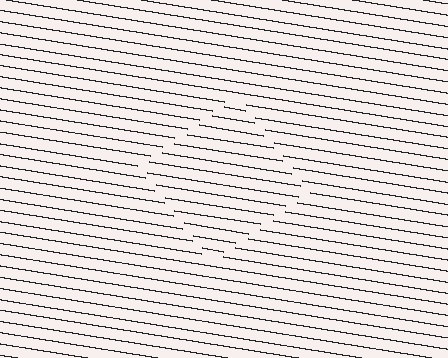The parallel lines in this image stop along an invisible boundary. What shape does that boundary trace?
An illusory square. The interior of the shape contains the same grating, shifted by half a period — the contour is defined by the phase discontinuity where line-ends from the inner and outer gratings abut.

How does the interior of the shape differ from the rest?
The interior of the shape contains the same grating, shifted by half a period — the contour is defined by the phase discontinuity where line-ends from the inner and outer gratings abut.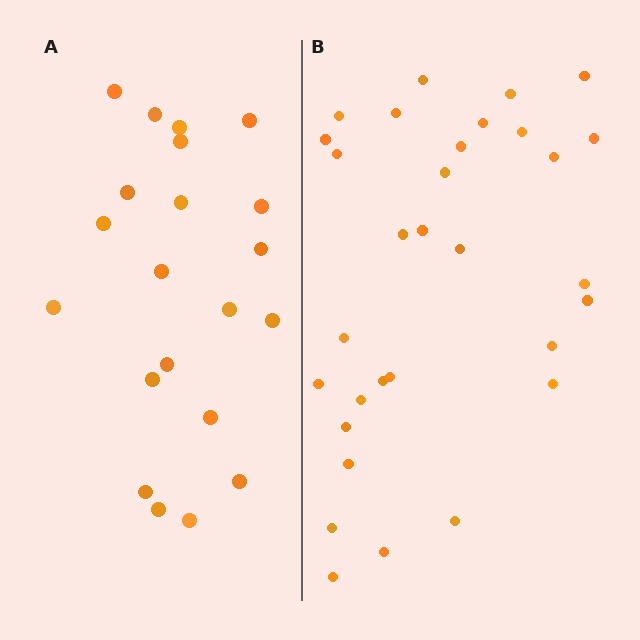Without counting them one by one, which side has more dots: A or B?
Region B (the right region) has more dots.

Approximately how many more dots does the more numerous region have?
Region B has roughly 10 or so more dots than region A.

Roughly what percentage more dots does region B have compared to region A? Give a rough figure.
About 50% more.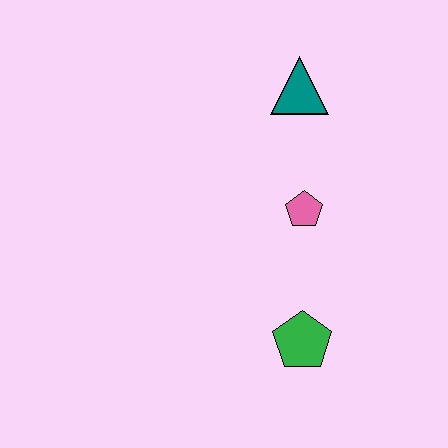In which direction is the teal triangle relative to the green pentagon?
The teal triangle is above the green pentagon.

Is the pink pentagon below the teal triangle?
Yes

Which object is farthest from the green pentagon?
The teal triangle is farthest from the green pentagon.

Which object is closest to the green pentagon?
The pink pentagon is closest to the green pentagon.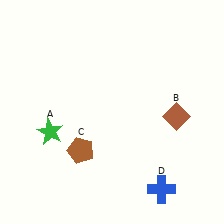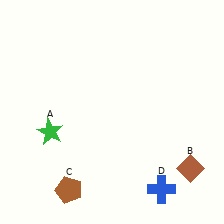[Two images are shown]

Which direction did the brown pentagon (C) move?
The brown pentagon (C) moved down.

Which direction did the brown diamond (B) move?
The brown diamond (B) moved down.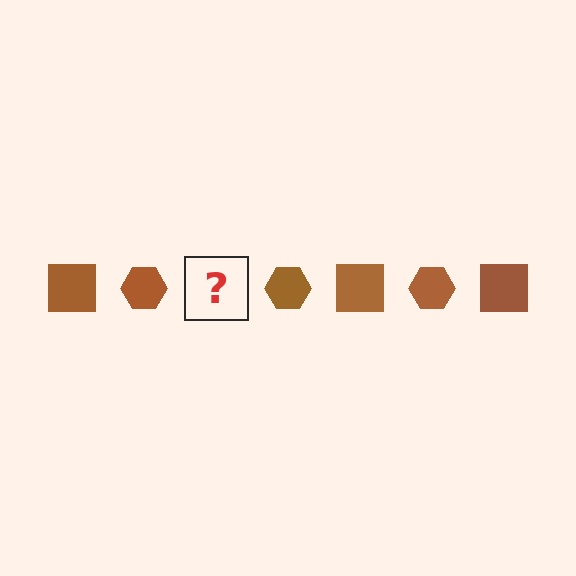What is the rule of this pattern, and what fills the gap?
The rule is that the pattern cycles through square, hexagon shapes in brown. The gap should be filled with a brown square.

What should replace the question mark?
The question mark should be replaced with a brown square.